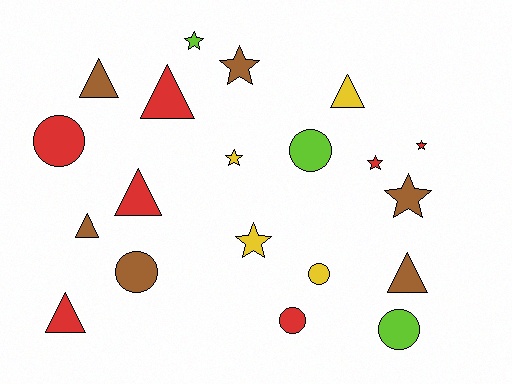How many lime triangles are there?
There are no lime triangles.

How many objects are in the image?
There are 20 objects.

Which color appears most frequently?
Red, with 7 objects.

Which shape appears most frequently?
Star, with 7 objects.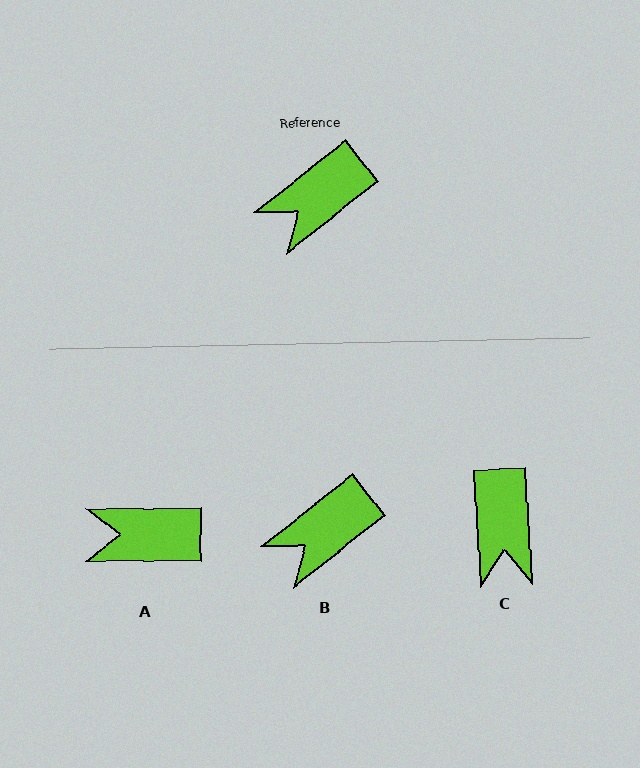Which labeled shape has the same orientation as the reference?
B.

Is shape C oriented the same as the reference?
No, it is off by about 55 degrees.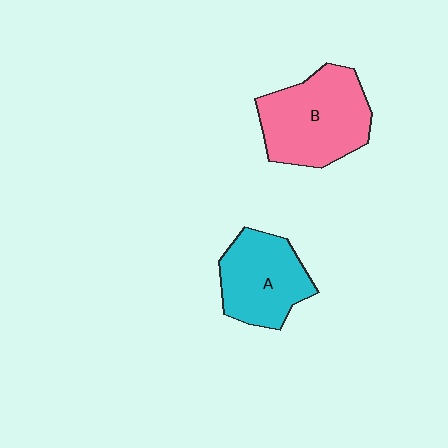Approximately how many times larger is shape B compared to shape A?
Approximately 1.3 times.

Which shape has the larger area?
Shape B (pink).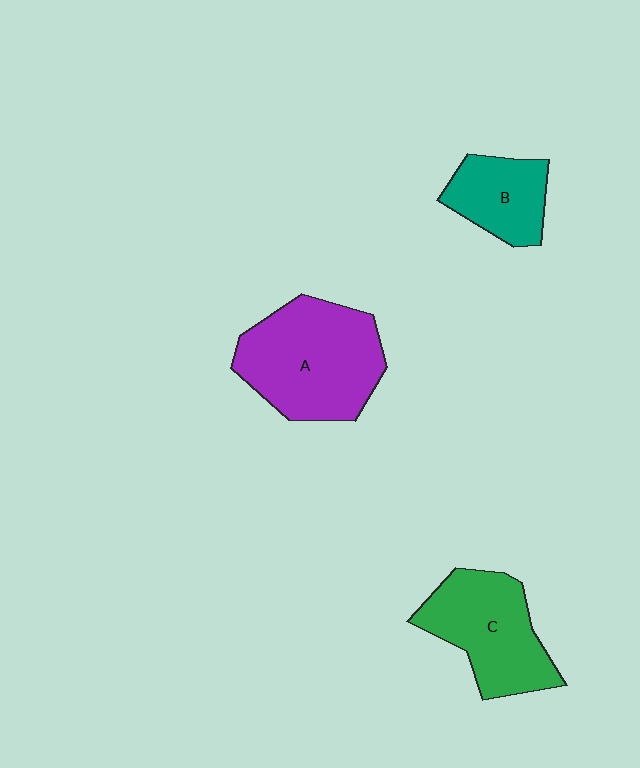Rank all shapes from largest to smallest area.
From largest to smallest: A (purple), C (green), B (teal).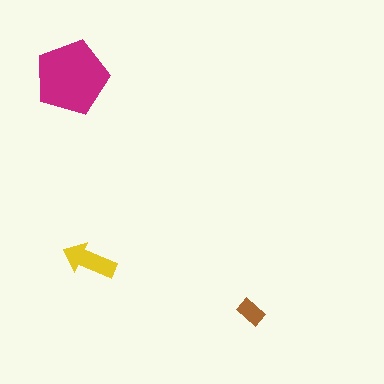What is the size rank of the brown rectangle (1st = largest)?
3rd.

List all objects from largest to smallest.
The magenta pentagon, the yellow arrow, the brown rectangle.